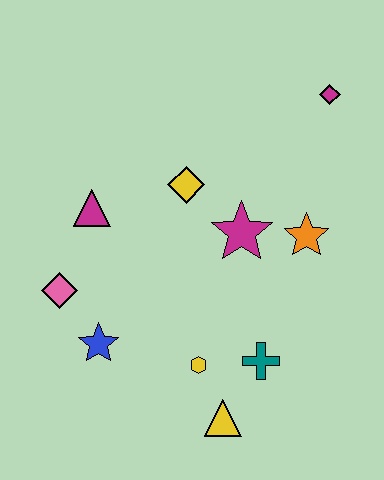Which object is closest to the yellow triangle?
The yellow hexagon is closest to the yellow triangle.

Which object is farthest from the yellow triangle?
The magenta diamond is farthest from the yellow triangle.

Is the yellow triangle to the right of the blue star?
Yes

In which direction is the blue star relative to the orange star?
The blue star is to the left of the orange star.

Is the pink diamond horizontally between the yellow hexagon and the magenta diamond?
No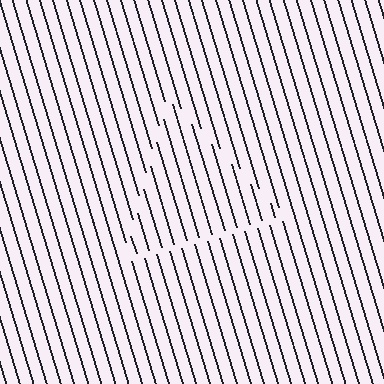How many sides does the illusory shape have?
3 sides — the line-ends trace a triangle.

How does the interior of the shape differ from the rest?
The interior of the shape contains the same grating, shifted by half a period — the contour is defined by the phase discontinuity where line-ends from the inner and outer gratings abut.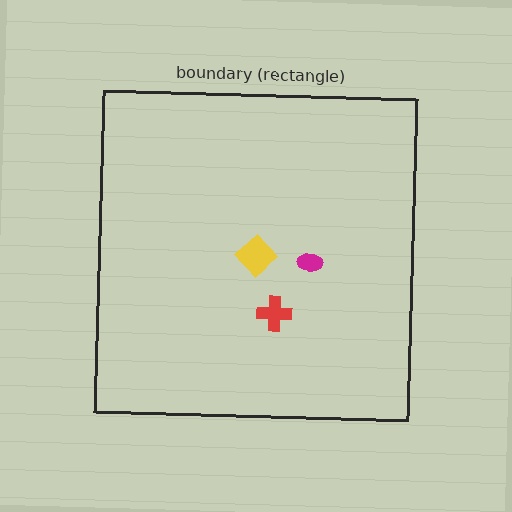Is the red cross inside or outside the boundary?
Inside.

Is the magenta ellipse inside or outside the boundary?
Inside.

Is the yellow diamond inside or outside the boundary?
Inside.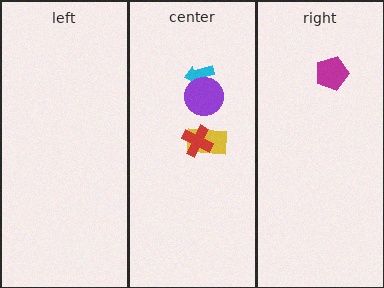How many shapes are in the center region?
4.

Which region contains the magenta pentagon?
The right region.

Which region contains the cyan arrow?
The center region.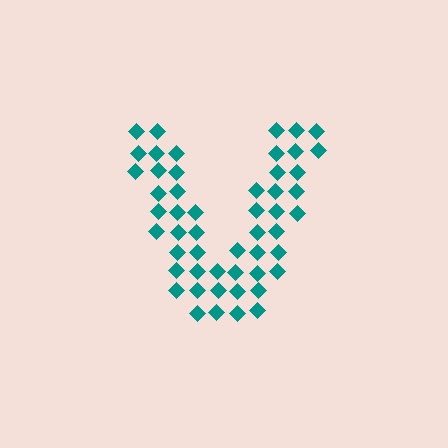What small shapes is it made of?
It is made of small diamonds.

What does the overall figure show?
The overall figure shows the letter V.